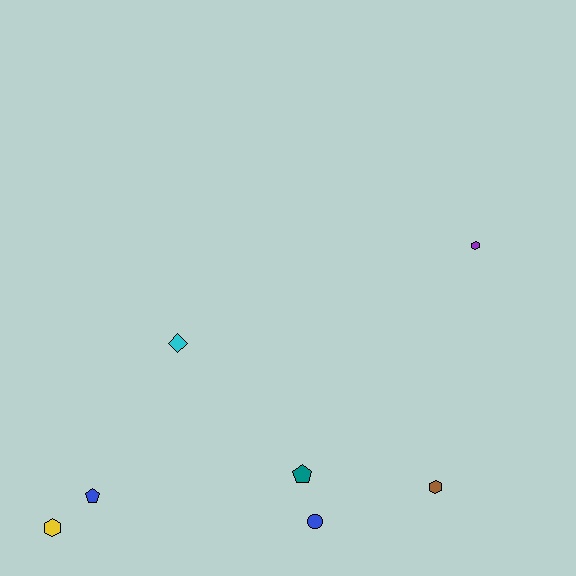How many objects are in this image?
There are 7 objects.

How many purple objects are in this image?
There is 1 purple object.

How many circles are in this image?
There is 1 circle.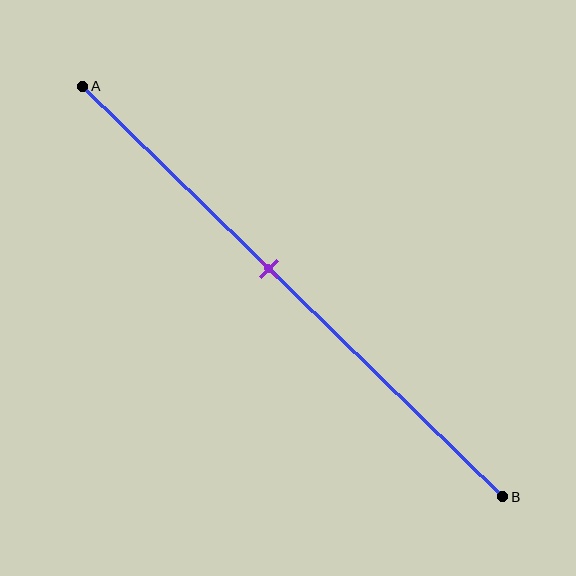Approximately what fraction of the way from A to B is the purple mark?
The purple mark is approximately 45% of the way from A to B.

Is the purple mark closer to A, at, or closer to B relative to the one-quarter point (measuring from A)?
The purple mark is closer to point B than the one-quarter point of segment AB.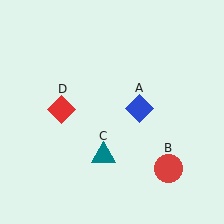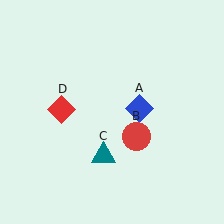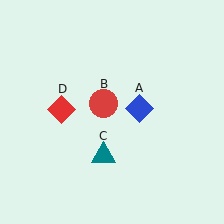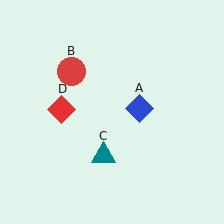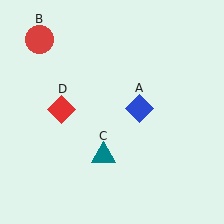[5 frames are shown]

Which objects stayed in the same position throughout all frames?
Blue diamond (object A) and teal triangle (object C) and red diamond (object D) remained stationary.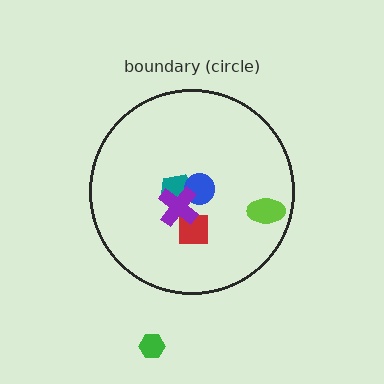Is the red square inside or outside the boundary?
Inside.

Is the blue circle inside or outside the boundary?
Inside.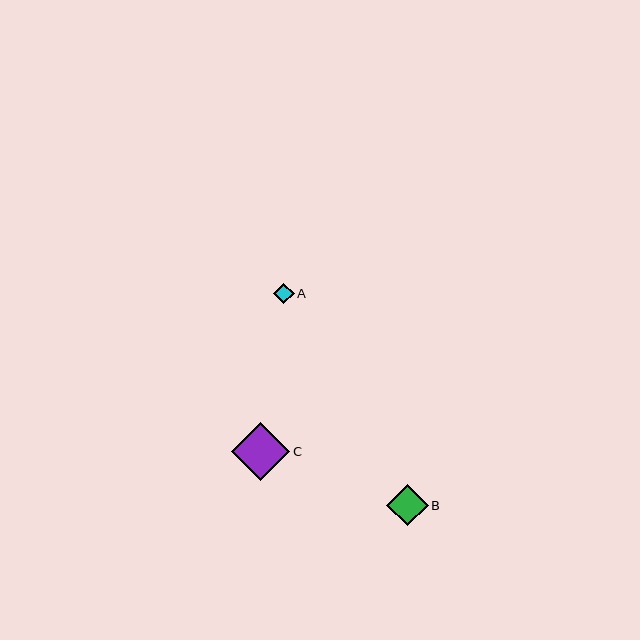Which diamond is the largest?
Diamond C is the largest with a size of approximately 58 pixels.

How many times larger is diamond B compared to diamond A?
Diamond B is approximately 2.0 times the size of diamond A.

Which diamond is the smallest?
Diamond A is the smallest with a size of approximately 20 pixels.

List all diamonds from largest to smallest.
From largest to smallest: C, B, A.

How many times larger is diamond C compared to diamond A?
Diamond C is approximately 2.8 times the size of diamond A.